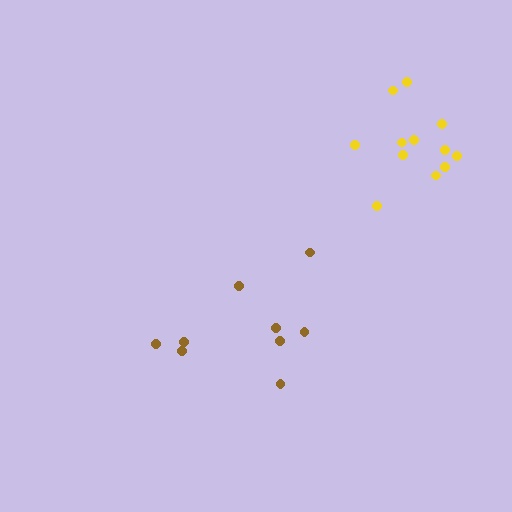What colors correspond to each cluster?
The clusters are colored: yellow, brown.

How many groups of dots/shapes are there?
There are 2 groups.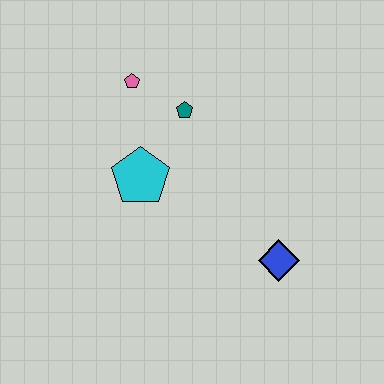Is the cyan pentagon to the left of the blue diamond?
Yes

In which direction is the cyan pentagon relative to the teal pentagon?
The cyan pentagon is below the teal pentagon.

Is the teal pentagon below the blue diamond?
No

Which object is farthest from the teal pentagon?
The blue diamond is farthest from the teal pentagon.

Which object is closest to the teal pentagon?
The pink pentagon is closest to the teal pentagon.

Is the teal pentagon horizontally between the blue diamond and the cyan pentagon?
Yes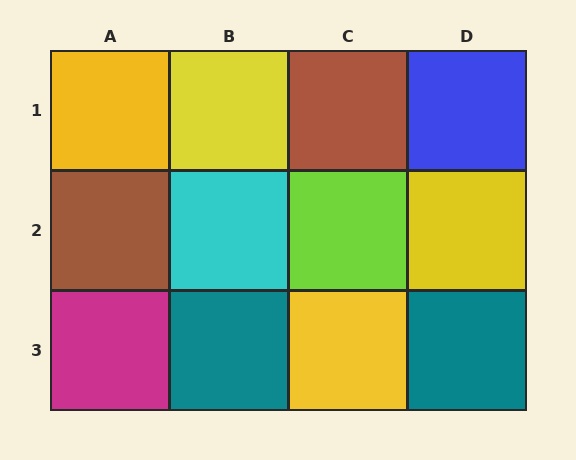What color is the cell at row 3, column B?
Teal.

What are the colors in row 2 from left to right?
Brown, cyan, lime, yellow.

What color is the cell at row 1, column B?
Yellow.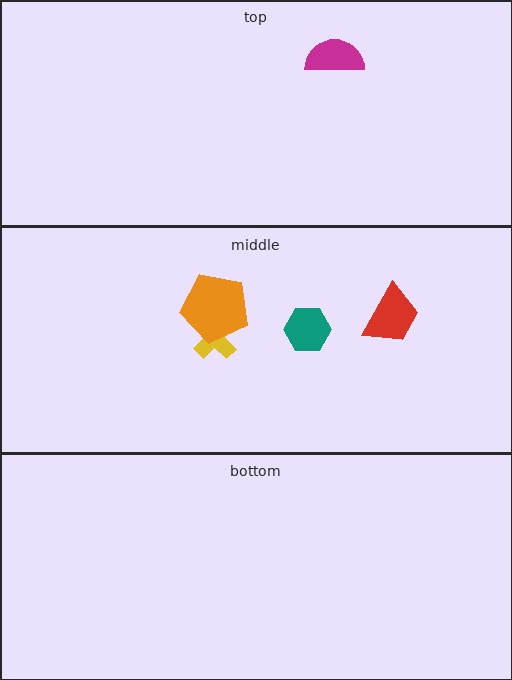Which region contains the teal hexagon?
The middle region.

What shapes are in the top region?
The magenta semicircle.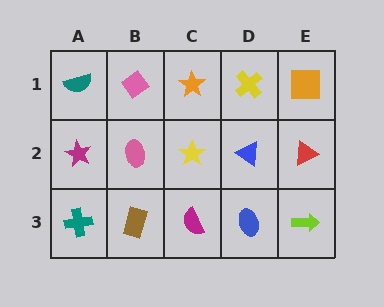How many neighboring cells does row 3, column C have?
3.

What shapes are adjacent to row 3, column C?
A yellow star (row 2, column C), a brown rectangle (row 3, column B), a blue ellipse (row 3, column D).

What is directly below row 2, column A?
A teal cross.